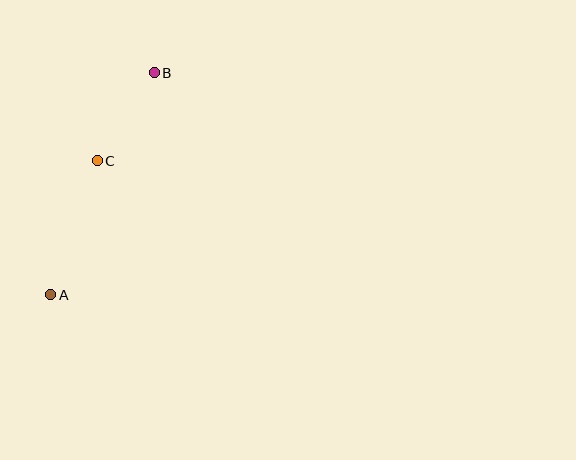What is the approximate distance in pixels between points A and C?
The distance between A and C is approximately 141 pixels.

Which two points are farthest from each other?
Points A and B are farthest from each other.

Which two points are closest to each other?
Points B and C are closest to each other.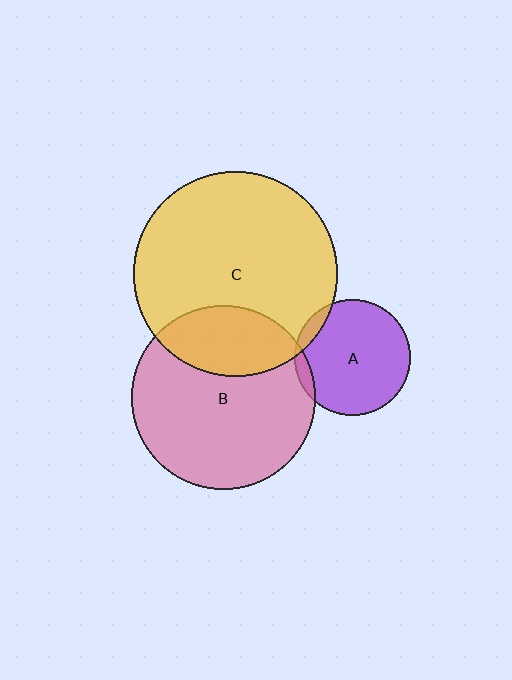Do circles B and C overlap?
Yes.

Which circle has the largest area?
Circle C (yellow).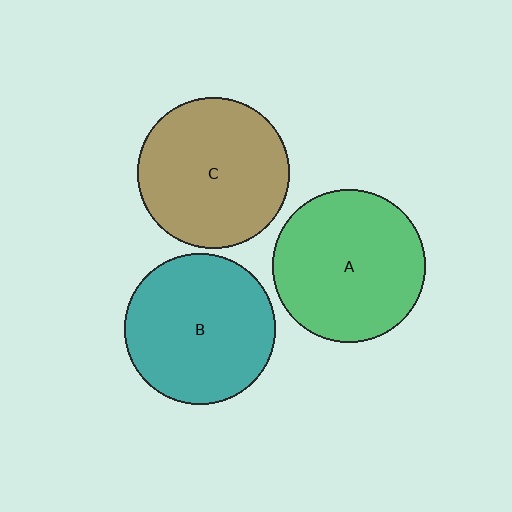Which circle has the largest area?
Circle A (green).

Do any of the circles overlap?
No, none of the circles overlap.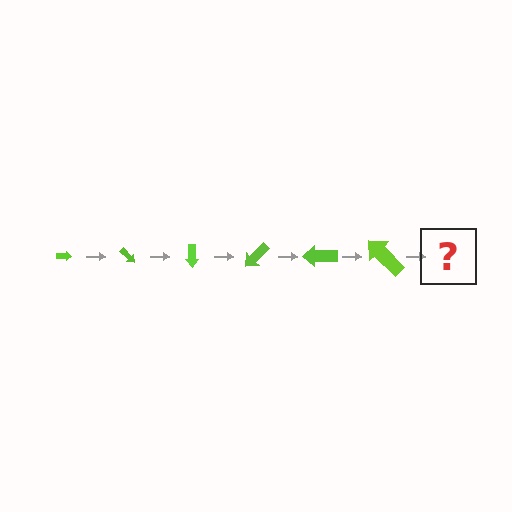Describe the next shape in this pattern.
It should be an arrow, larger than the previous one and rotated 270 degrees from the start.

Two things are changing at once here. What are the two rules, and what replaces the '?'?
The two rules are that the arrow grows larger each step and it rotates 45 degrees each step. The '?' should be an arrow, larger than the previous one and rotated 270 degrees from the start.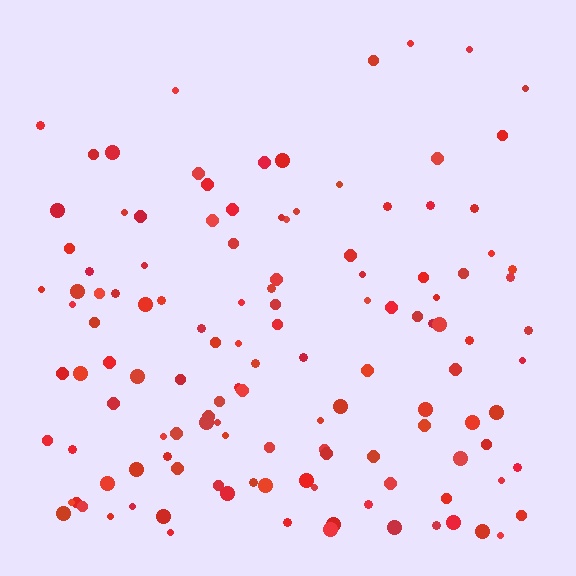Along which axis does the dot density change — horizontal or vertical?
Vertical.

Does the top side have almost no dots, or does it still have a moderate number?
Still a moderate number, just noticeably fewer than the bottom.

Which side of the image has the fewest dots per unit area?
The top.